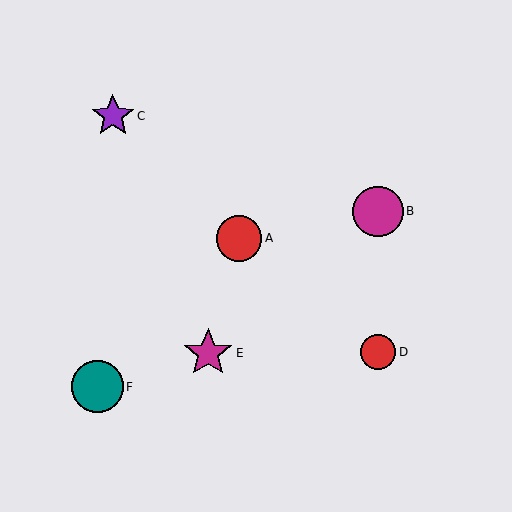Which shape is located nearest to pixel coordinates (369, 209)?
The magenta circle (labeled B) at (378, 211) is nearest to that location.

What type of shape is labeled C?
Shape C is a purple star.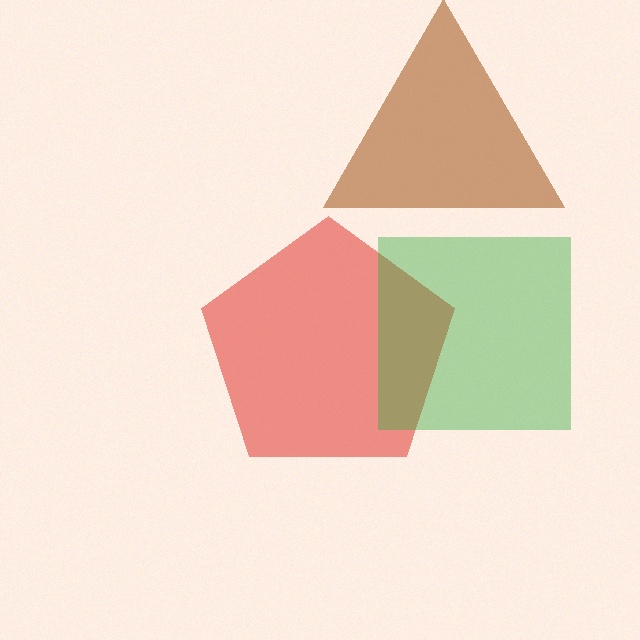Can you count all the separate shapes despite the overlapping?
Yes, there are 3 separate shapes.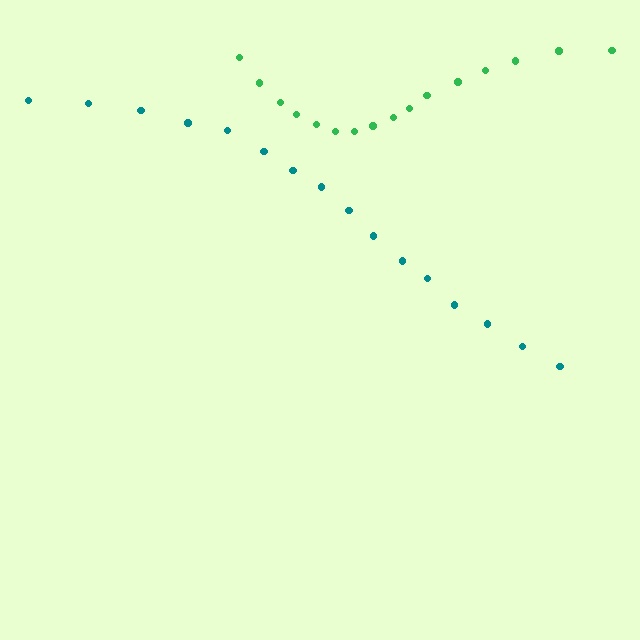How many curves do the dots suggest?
There are 2 distinct paths.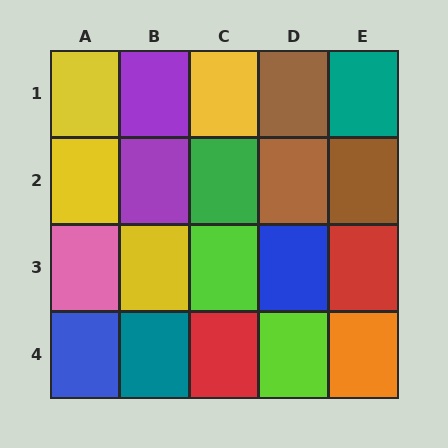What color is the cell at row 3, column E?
Red.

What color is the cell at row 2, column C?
Green.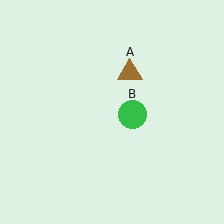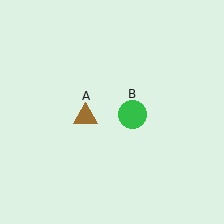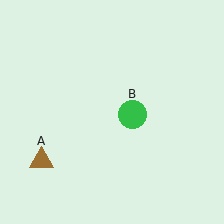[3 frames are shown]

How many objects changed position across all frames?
1 object changed position: brown triangle (object A).